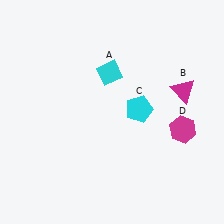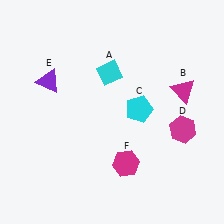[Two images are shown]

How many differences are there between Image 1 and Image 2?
There are 2 differences between the two images.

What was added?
A purple triangle (E), a magenta hexagon (F) were added in Image 2.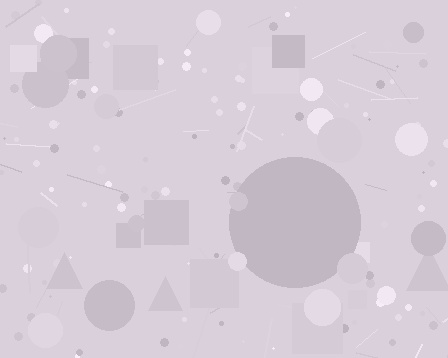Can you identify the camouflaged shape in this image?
The camouflaged shape is a circle.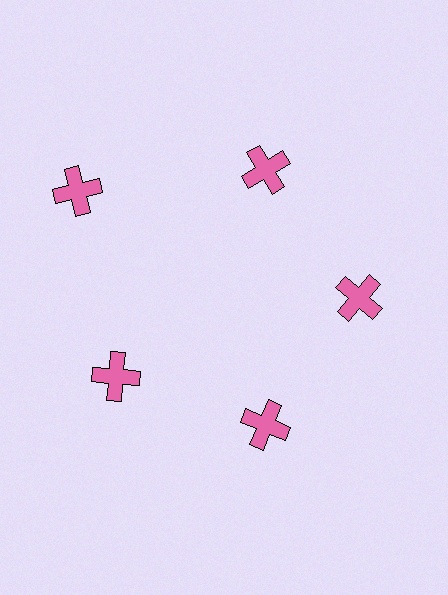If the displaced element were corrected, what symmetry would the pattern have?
It would have 5-fold rotational symmetry — the pattern would map onto itself every 72 degrees.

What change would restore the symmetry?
The symmetry would be restored by moving it inward, back onto the ring so that all 5 crosses sit at equal angles and equal distance from the center.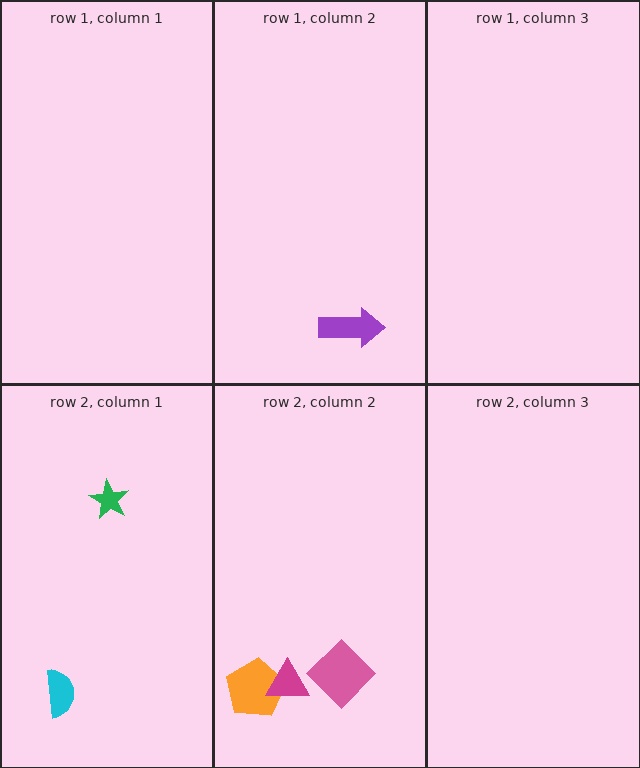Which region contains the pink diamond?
The row 2, column 2 region.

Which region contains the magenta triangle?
The row 2, column 2 region.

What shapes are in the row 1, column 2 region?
The purple arrow.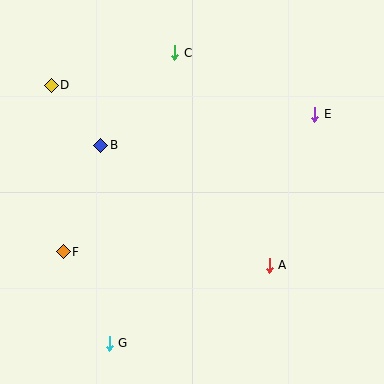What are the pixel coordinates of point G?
Point G is at (109, 343).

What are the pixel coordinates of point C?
Point C is at (175, 53).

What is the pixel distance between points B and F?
The distance between B and F is 112 pixels.